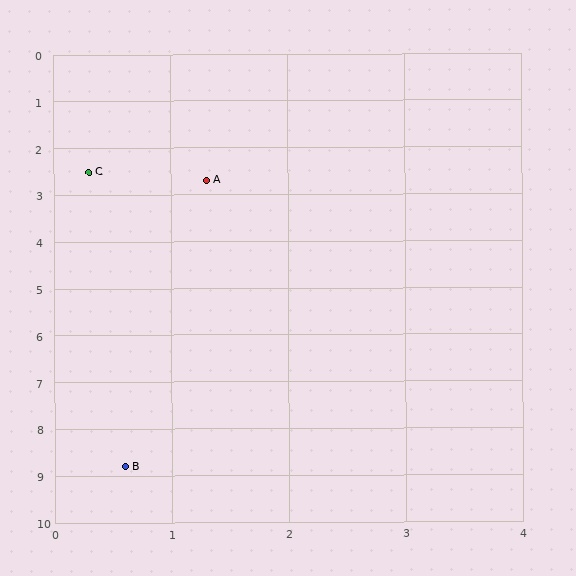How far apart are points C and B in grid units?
Points C and B are about 6.3 grid units apart.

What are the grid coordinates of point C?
Point C is at approximately (0.3, 2.5).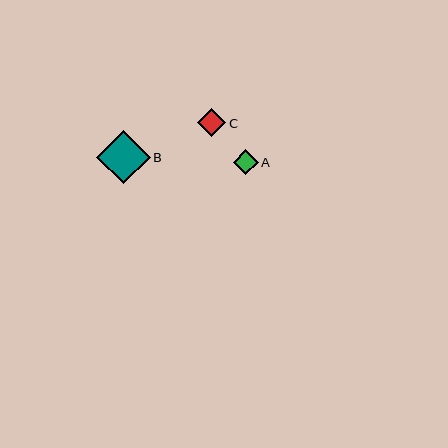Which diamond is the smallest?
Diamond A is the smallest with a size of approximately 25 pixels.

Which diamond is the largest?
Diamond B is the largest with a size of approximately 54 pixels.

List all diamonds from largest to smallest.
From largest to smallest: B, C, A.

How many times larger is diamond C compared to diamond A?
Diamond C is approximately 1.1 times the size of diamond A.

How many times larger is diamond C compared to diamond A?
Diamond C is approximately 1.1 times the size of diamond A.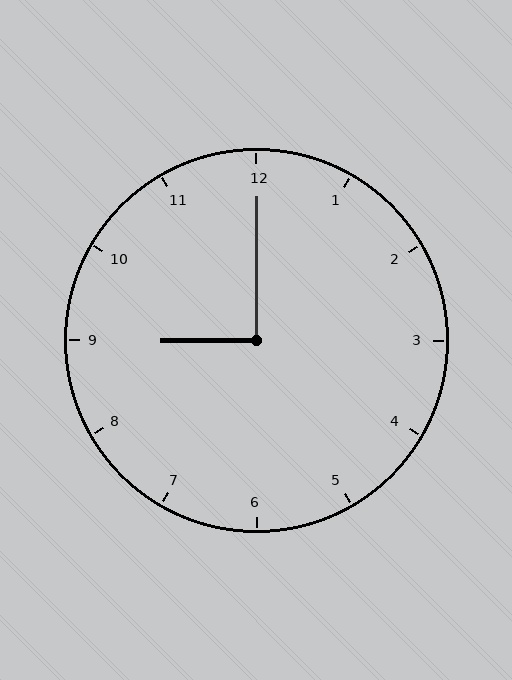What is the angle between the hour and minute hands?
Approximately 90 degrees.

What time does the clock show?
9:00.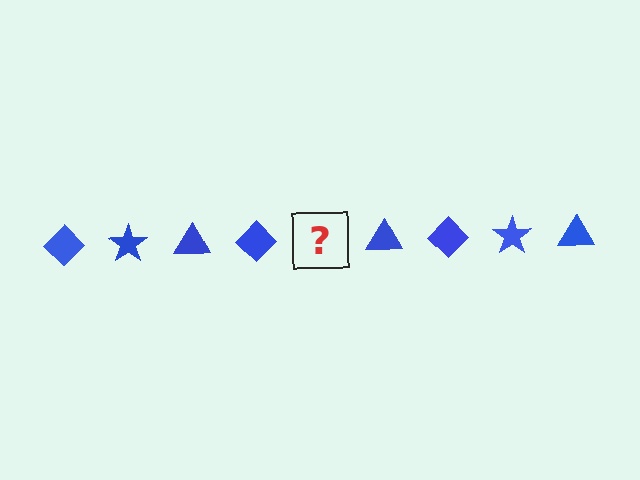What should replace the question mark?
The question mark should be replaced with a blue star.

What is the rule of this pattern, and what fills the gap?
The rule is that the pattern cycles through diamond, star, triangle shapes in blue. The gap should be filled with a blue star.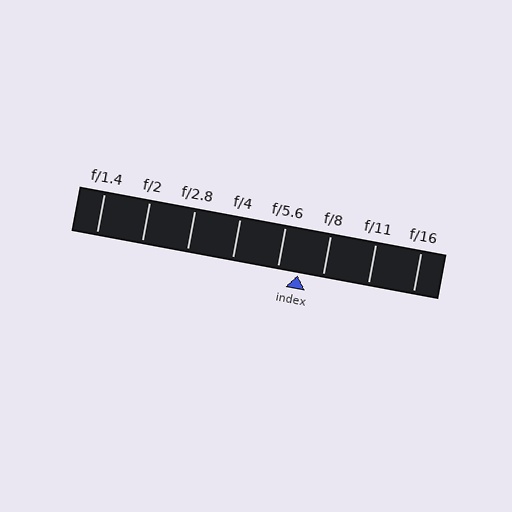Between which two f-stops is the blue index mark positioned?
The index mark is between f/5.6 and f/8.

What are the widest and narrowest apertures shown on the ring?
The widest aperture shown is f/1.4 and the narrowest is f/16.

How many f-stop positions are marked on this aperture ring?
There are 8 f-stop positions marked.